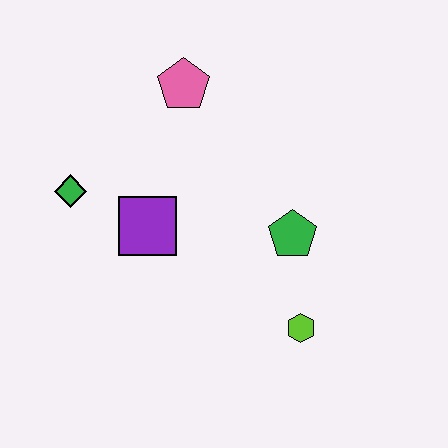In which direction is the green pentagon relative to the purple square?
The green pentagon is to the right of the purple square.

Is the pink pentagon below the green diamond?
No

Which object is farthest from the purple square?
The lime hexagon is farthest from the purple square.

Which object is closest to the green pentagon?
The lime hexagon is closest to the green pentagon.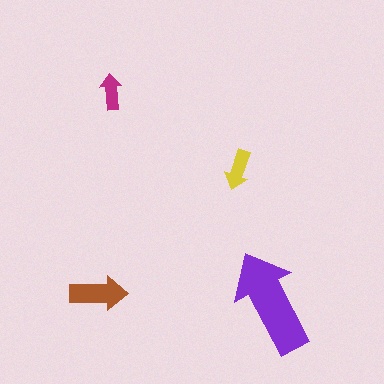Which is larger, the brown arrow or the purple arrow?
The purple one.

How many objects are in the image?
There are 4 objects in the image.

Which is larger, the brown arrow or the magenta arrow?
The brown one.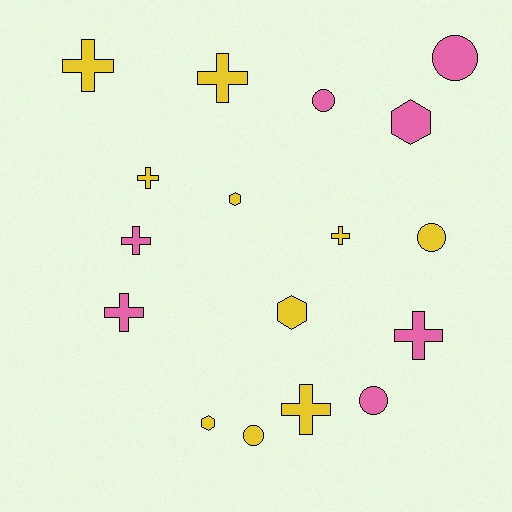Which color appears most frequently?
Yellow, with 10 objects.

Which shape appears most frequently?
Cross, with 8 objects.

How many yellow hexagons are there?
There are 3 yellow hexagons.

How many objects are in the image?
There are 17 objects.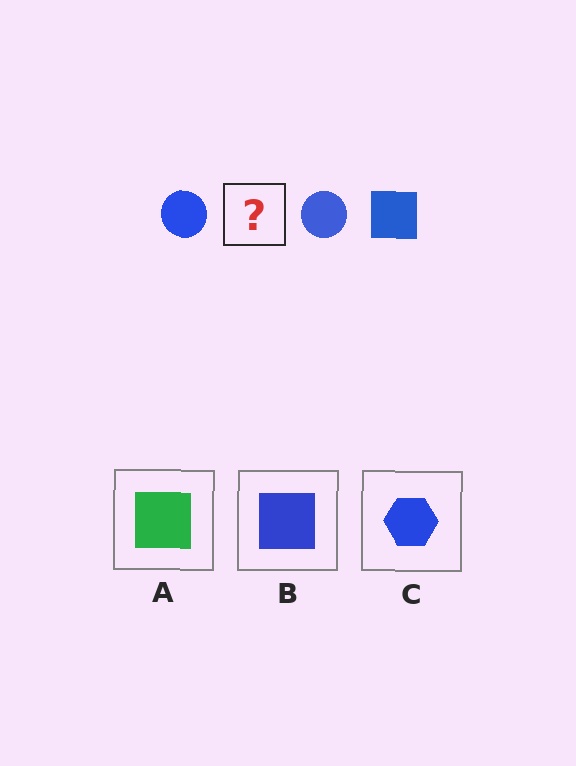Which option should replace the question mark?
Option B.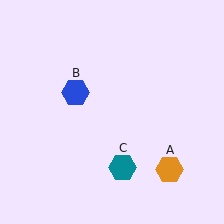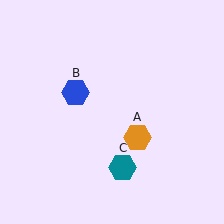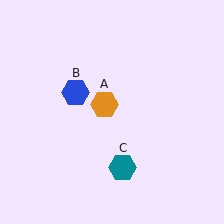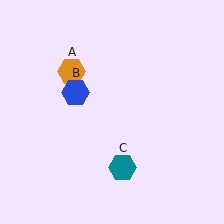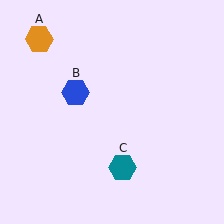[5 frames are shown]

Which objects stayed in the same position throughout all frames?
Blue hexagon (object B) and teal hexagon (object C) remained stationary.